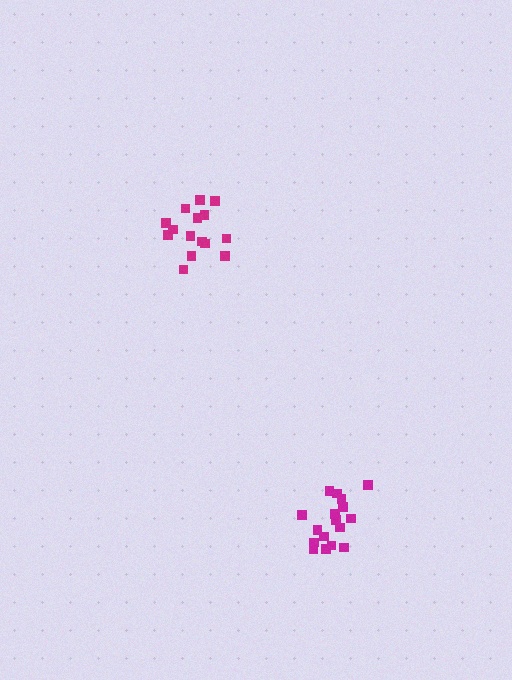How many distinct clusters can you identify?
There are 2 distinct clusters.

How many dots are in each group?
Group 1: 17 dots, Group 2: 15 dots (32 total).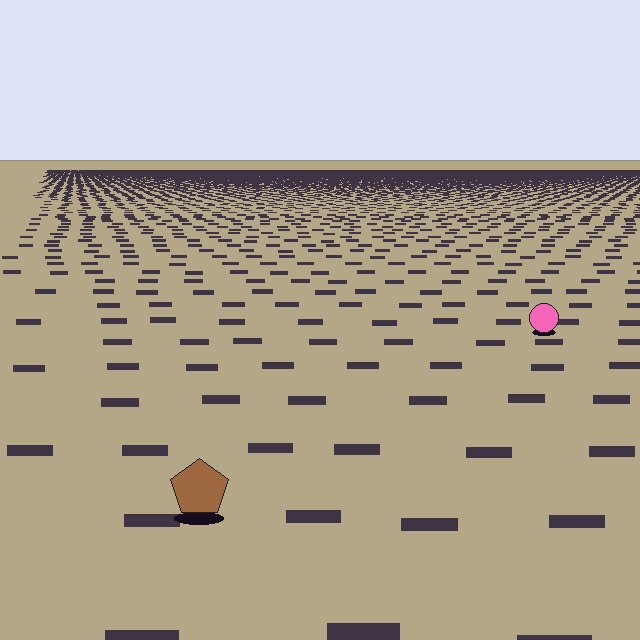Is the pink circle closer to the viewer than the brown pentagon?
No. The brown pentagon is closer — you can tell from the texture gradient: the ground texture is coarser near it.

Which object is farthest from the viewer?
The pink circle is farthest from the viewer. It appears smaller and the ground texture around it is denser.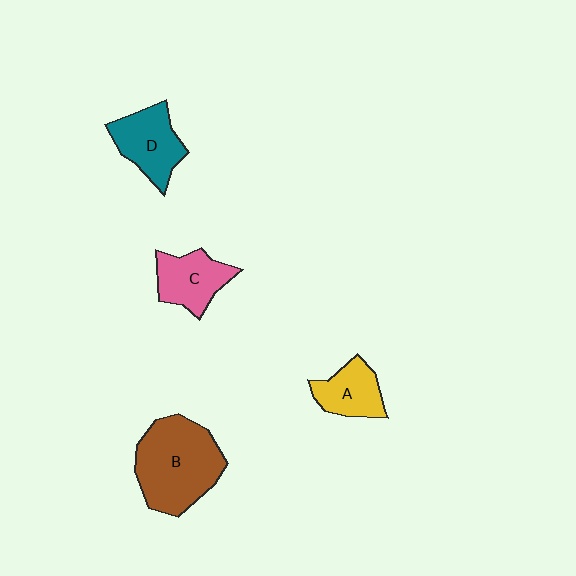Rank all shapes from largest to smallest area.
From largest to smallest: B (brown), D (teal), C (pink), A (yellow).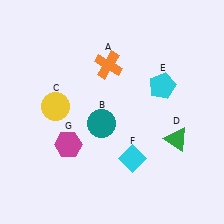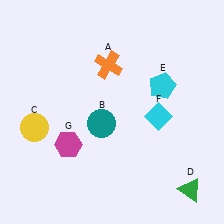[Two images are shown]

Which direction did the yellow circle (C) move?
The yellow circle (C) moved down.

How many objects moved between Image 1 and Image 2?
3 objects moved between the two images.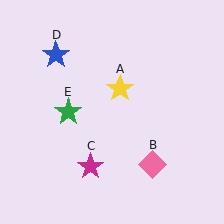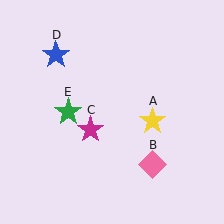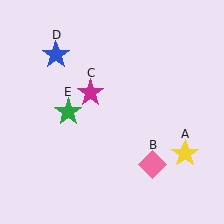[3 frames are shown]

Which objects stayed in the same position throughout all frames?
Pink diamond (object B) and blue star (object D) and green star (object E) remained stationary.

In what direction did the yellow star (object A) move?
The yellow star (object A) moved down and to the right.